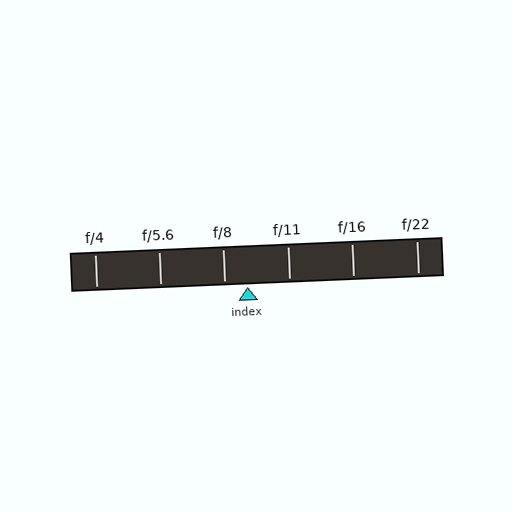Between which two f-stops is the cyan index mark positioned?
The index mark is between f/8 and f/11.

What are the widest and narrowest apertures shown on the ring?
The widest aperture shown is f/4 and the narrowest is f/22.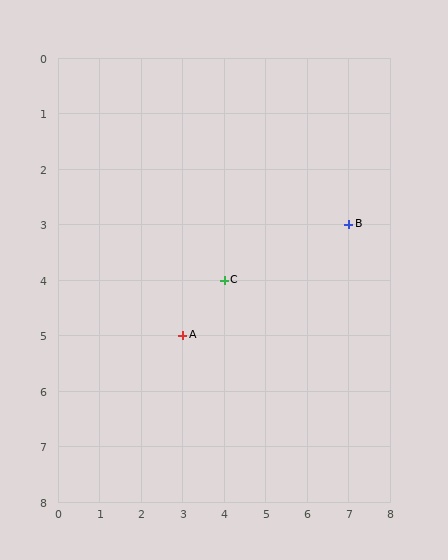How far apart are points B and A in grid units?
Points B and A are 4 columns and 2 rows apart (about 4.5 grid units diagonally).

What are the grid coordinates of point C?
Point C is at grid coordinates (4, 4).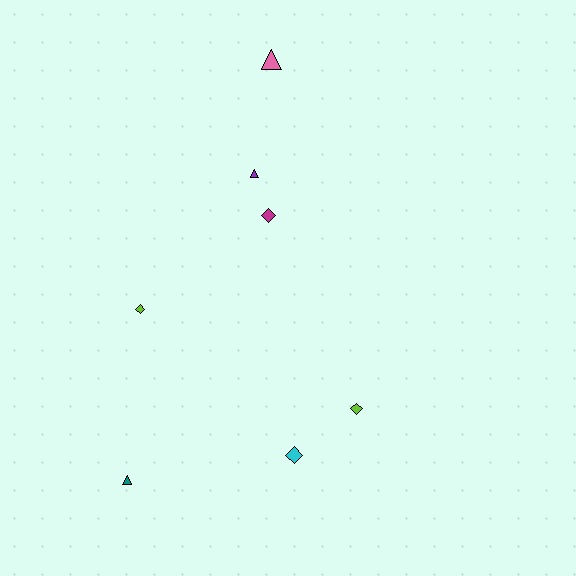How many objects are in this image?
There are 7 objects.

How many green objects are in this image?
There are no green objects.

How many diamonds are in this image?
There are 4 diamonds.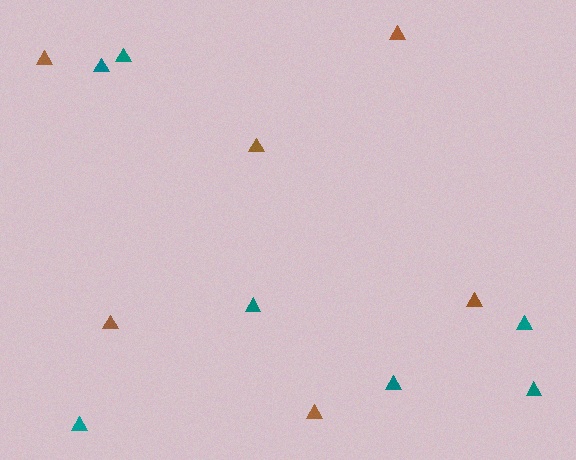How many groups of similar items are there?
There are 2 groups: one group of teal triangles (7) and one group of brown triangles (6).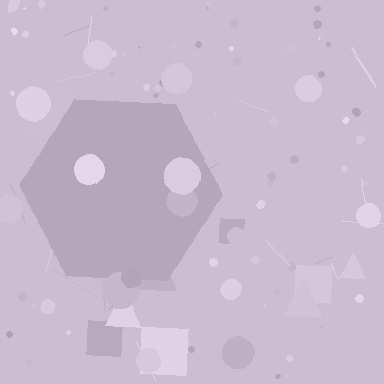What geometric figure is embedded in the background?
A hexagon is embedded in the background.